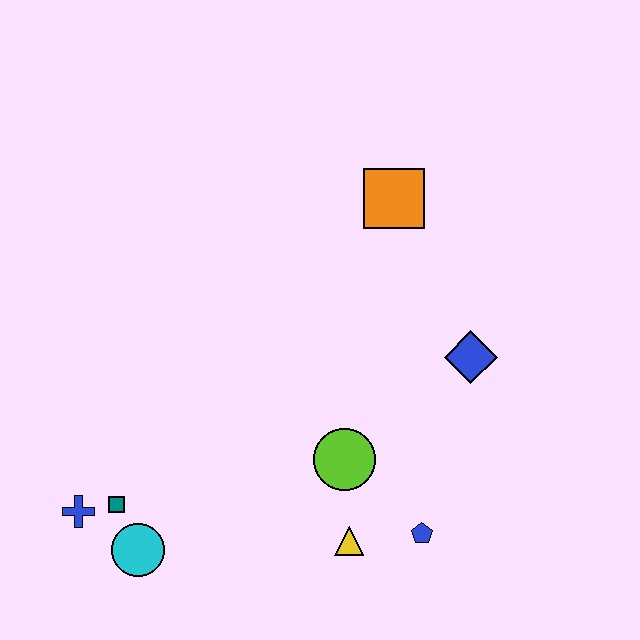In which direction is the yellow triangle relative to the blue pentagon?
The yellow triangle is to the left of the blue pentagon.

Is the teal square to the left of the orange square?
Yes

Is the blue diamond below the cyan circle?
No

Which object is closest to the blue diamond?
The lime circle is closest to the blue diamond.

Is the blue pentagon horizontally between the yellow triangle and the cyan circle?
No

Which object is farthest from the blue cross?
The orange square is farthest from the blue cross.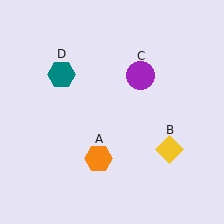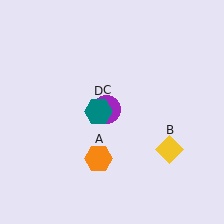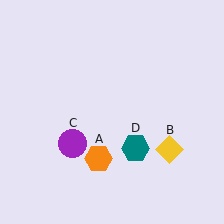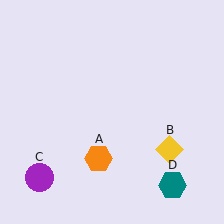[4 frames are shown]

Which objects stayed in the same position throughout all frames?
Orange hexagon (object A) and yellow diamond (object B) remained stationary.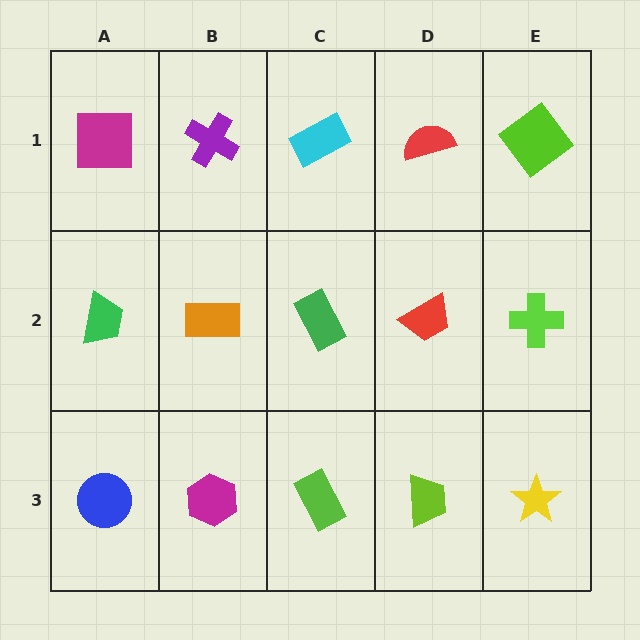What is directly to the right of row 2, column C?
A red trapezoid.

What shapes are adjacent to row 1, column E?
A lime cross (row 2, column E), a red semicircle (row 1, column D).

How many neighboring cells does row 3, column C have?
3.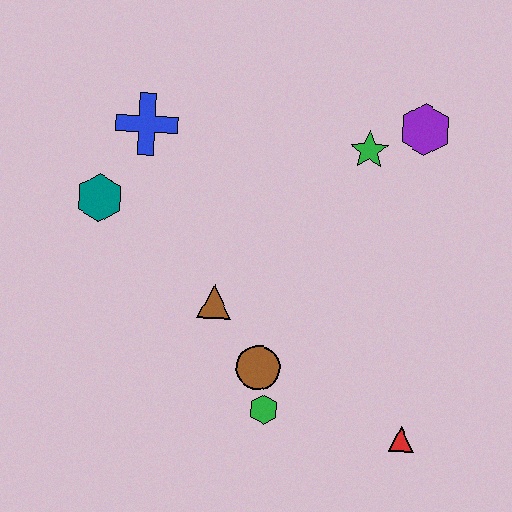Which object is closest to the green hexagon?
The brown circle is closest to the green hexagon.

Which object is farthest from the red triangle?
The blue cross is farthest from the red triangle.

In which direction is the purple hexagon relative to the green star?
The purple hexagon is to the right of the green star.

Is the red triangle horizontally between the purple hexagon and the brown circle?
Yes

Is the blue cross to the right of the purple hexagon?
No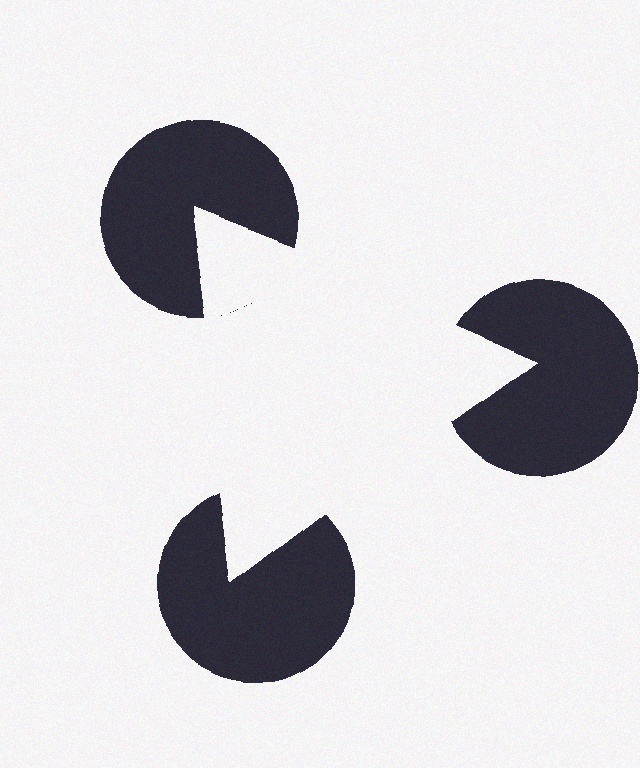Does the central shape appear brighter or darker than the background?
It typically appears slightly brighter than the background, even though no actual brightness change is drawn.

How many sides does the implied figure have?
3 sides.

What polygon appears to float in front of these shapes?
An illusory triangle — its edges are inferred from the aligned wedge cuts in the pac-man discs, not physically drawn.